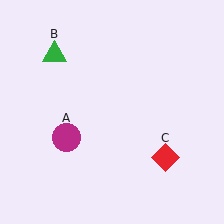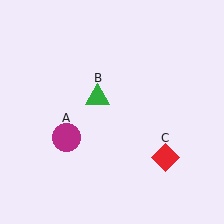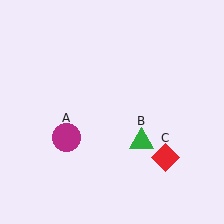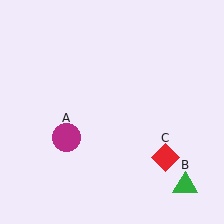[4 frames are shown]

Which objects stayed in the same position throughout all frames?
Magenta circle (object A) and red diamond (object C) remained stationary.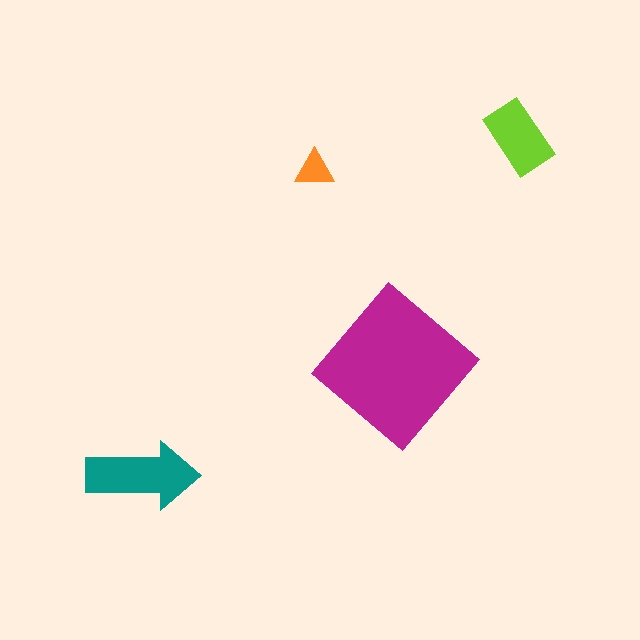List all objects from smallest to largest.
The orange triangle, the lime rectangle, the teal arrow, the magenta diamond.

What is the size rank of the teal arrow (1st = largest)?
2nd.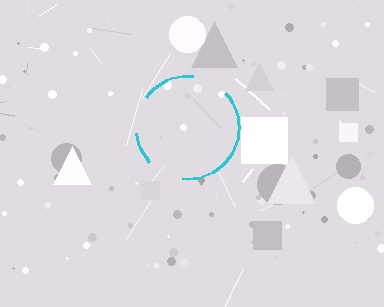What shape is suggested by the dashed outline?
The dashed outline suggests a circle.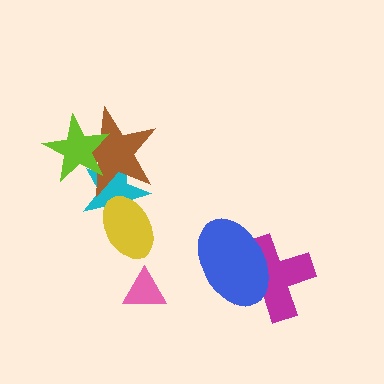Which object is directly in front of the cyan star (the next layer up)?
The brown star is directly in front of the cyan star.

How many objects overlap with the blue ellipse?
1 object overlaps with the blue ellipse.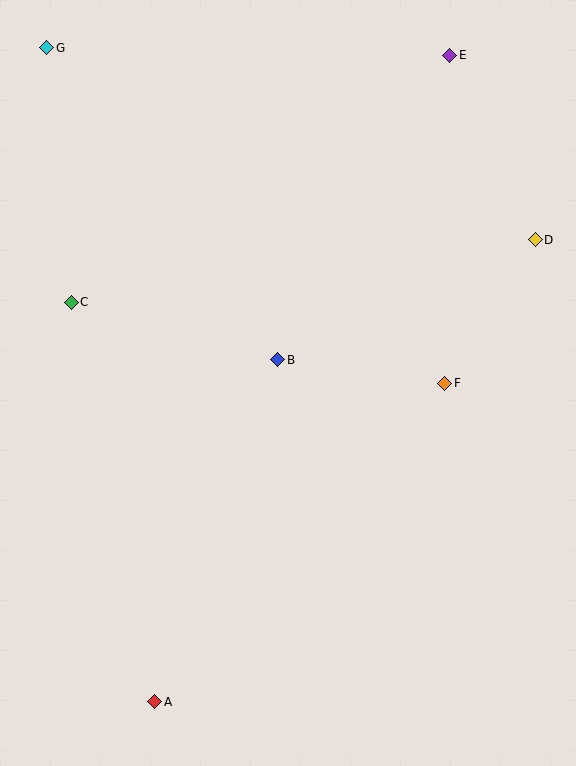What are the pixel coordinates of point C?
Point C is at (71, 302).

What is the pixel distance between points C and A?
The distance between C and A is 408 pixels.